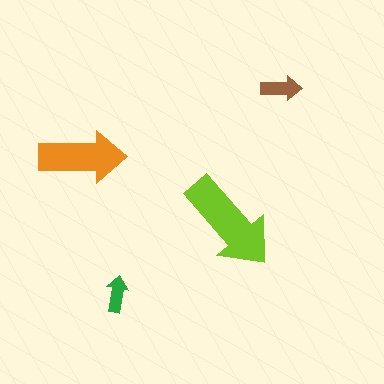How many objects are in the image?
There are 4 objects in the image.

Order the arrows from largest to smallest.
the lime one, the orange one, the brown one, the green one.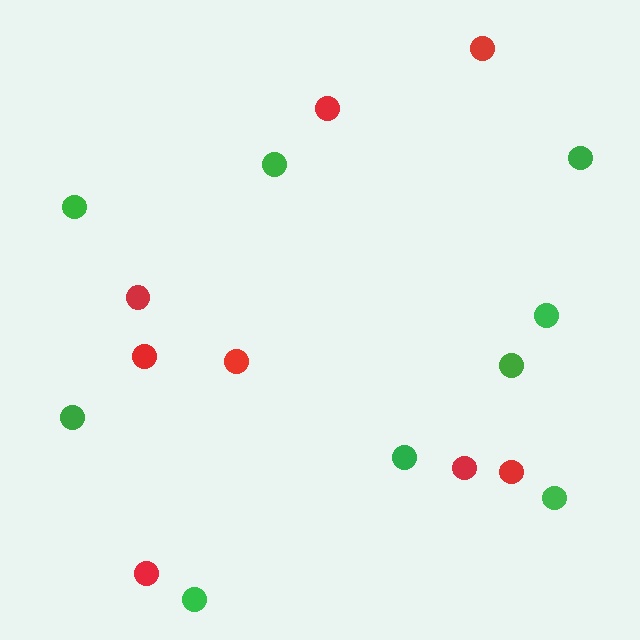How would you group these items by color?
There are 2 groups: one group of red circles (8) and one group of green circles (9).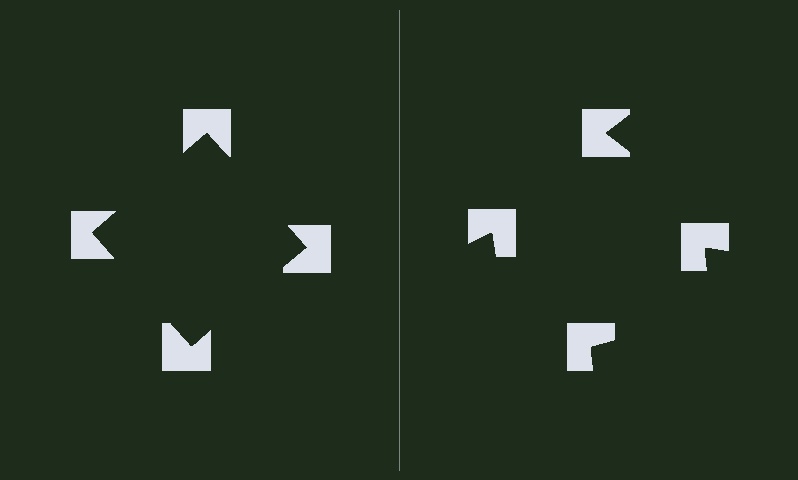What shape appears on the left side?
An illusory square.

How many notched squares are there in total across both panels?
8 — 4 on each side.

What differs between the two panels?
The notched squares are positioned identically on both sides; only the wedge orientations differ. On the left they align to a square; on the right they are misaligned.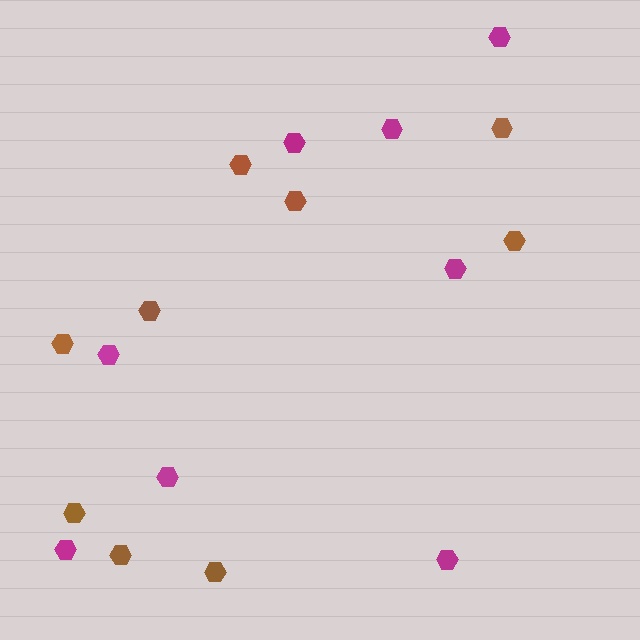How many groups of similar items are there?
There are 2 groups: one group of brown hexagons (9) and one group of magenta hexagons (8).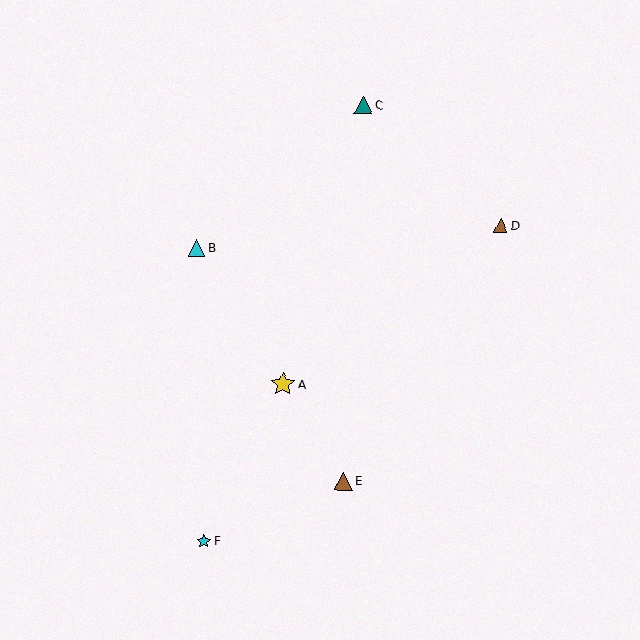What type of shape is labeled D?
Shape D is a brown triangle.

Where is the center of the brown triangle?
The center of the brown triangle is at (343, 481).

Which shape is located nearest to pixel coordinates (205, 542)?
The cyan star (labeled F) at (204, 541) is nearest to that location.